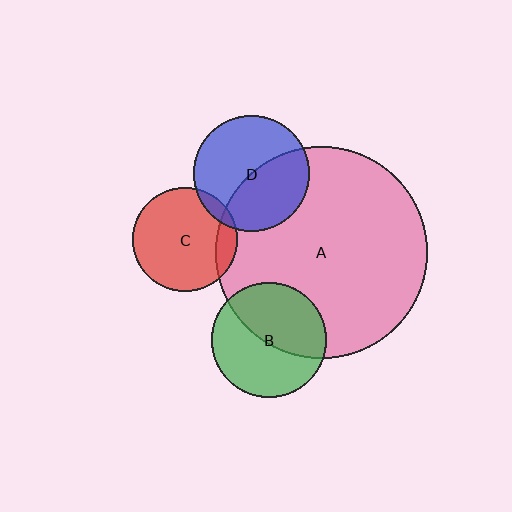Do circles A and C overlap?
Yes.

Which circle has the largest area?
Circle A (pink).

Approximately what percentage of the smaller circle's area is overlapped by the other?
Approximately 10%.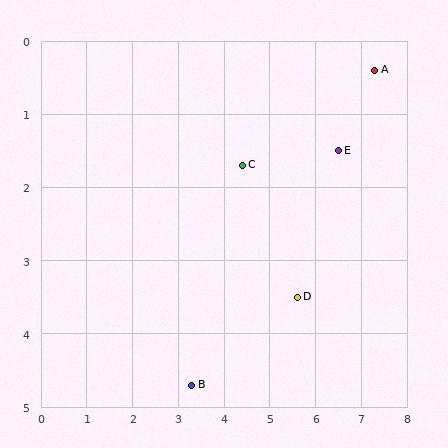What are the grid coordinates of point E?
Point E is at approximately (6.5, 1.5).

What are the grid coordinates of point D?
Point D is at approximately (5.6, 3.5).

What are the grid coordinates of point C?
Point C is at approximately (4.4, 1.7).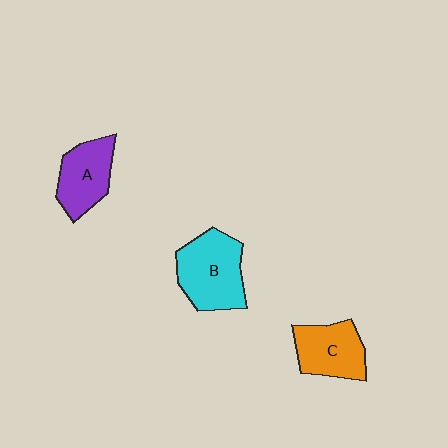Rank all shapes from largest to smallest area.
From largest to smallest: B (cyan), C (orange), A (purple).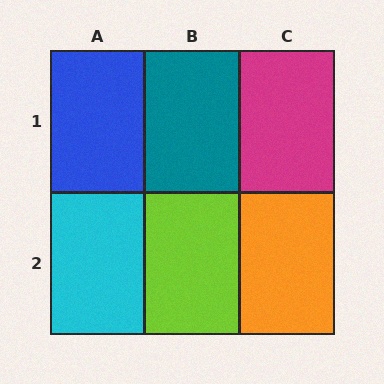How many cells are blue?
1 cell is blue.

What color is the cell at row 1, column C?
Magenta.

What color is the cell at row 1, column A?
Blue.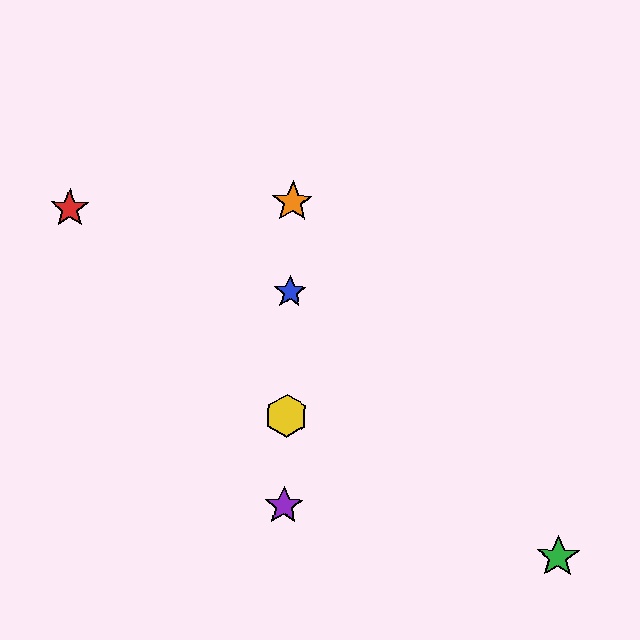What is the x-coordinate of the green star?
The green star is at x≈558.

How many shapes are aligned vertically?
4 shapes (the blue star, the yellow hexagon, the purple star, the orange star) are aligned vertically.